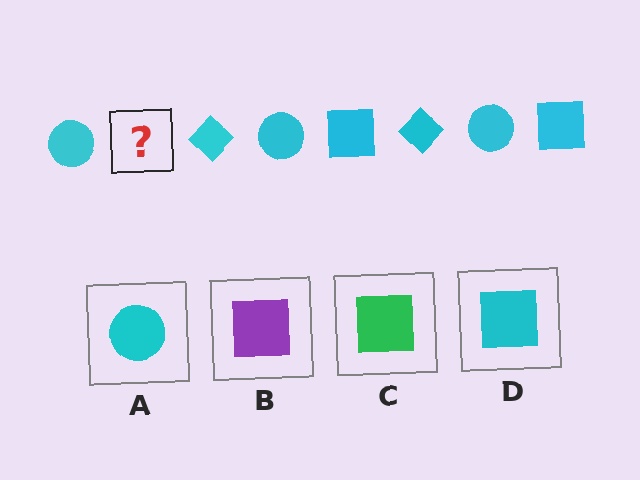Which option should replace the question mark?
Option D.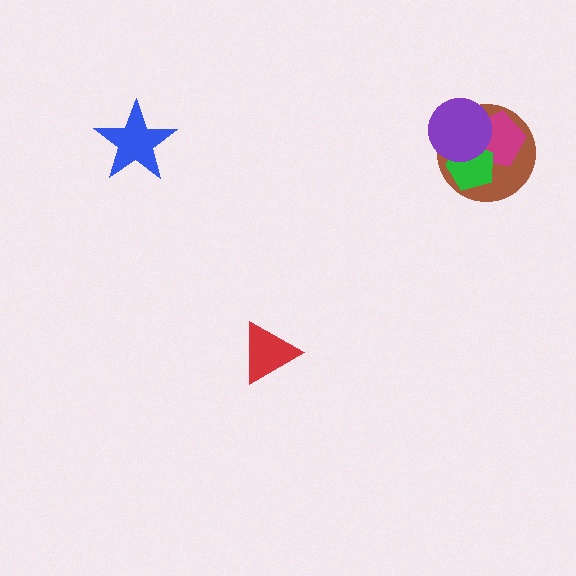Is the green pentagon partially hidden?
Yes, it is partially covered by another shape.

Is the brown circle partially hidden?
Yes, it is partially covered by another shape.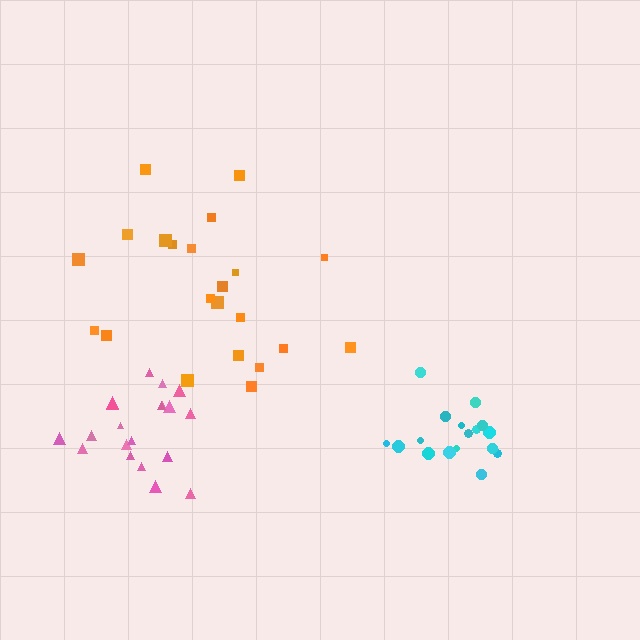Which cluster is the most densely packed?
Cyan.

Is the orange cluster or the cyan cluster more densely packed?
Cyan.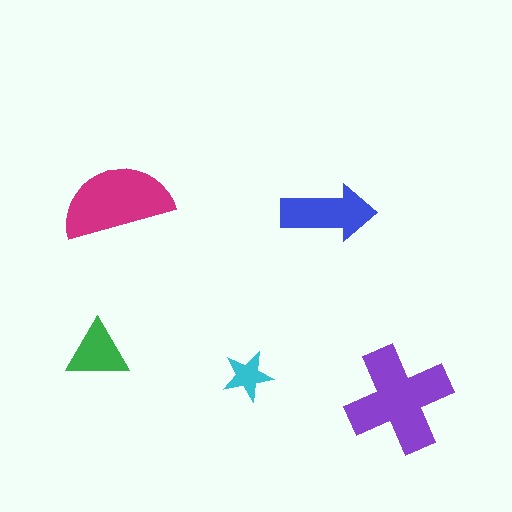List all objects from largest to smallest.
The purple cross, the magenta semicircle, the blue arrow, the green triangle, the cyan star.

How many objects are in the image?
There are 5 objects in the image.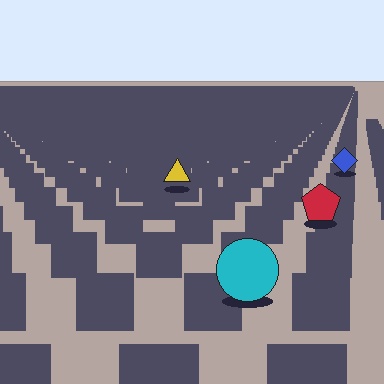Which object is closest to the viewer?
The cyan circle is closest. The texture marks near it are larger and more spread out.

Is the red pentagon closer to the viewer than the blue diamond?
Yes. The red pentagon is closer — you can tell from the texture gradient: the ground texture is coarser near it.